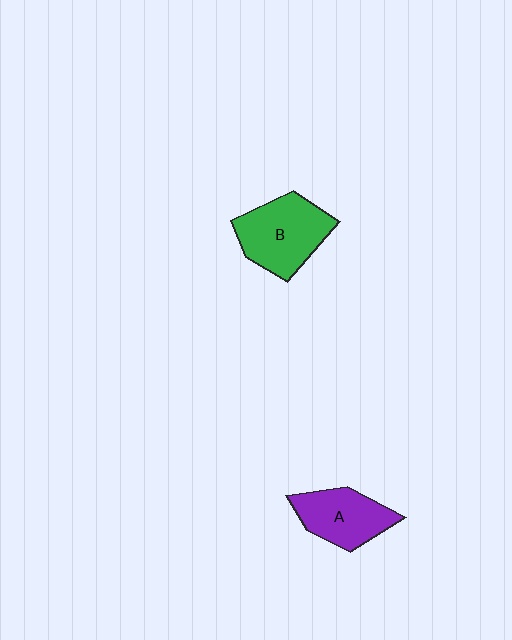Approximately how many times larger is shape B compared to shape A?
Approximately 1.3 times.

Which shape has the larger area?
Shape B (green).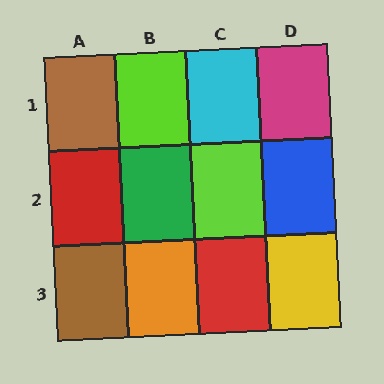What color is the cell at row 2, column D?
Blue.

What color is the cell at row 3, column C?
Red.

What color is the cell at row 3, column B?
Orange.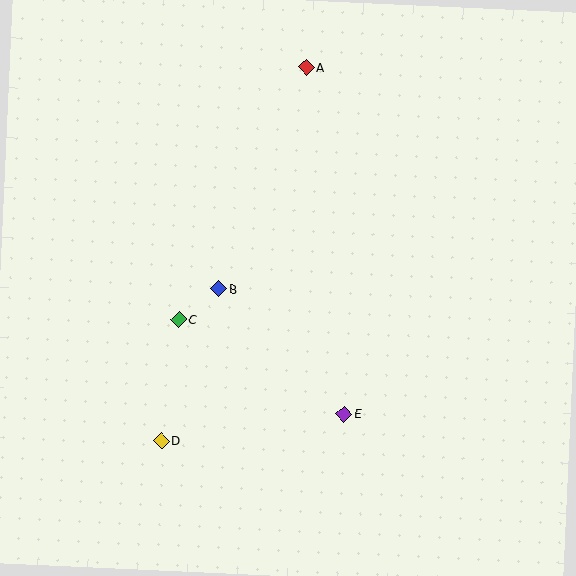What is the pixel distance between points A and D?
The distance between A and D is 400 pixels.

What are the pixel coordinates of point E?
Point E is at (344, 414).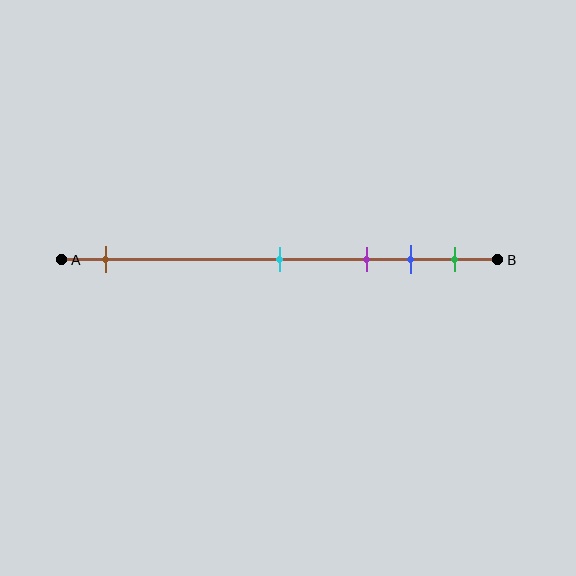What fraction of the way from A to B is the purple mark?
The purple mark is approximately 70% (0.7) of the way from A to B.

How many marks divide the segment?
There are 5 marks dividing the segment.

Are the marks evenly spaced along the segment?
No, the marks are not evenly spaced.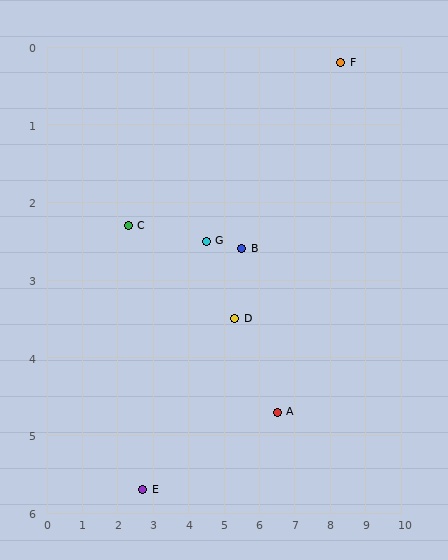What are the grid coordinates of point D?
Point D is at approximately (5.3, 3.5).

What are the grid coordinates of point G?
Point G is at approximately (4.5, 2.5).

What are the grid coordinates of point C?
Point C is at approximately (2.3, 2.3).